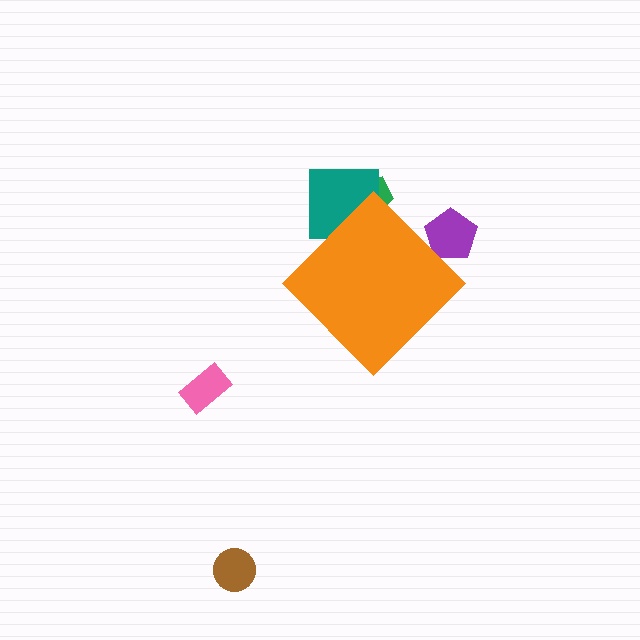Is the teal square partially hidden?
Yes, the teal square is partially hidden behind the orange diamond.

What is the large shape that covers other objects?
An orange diamond.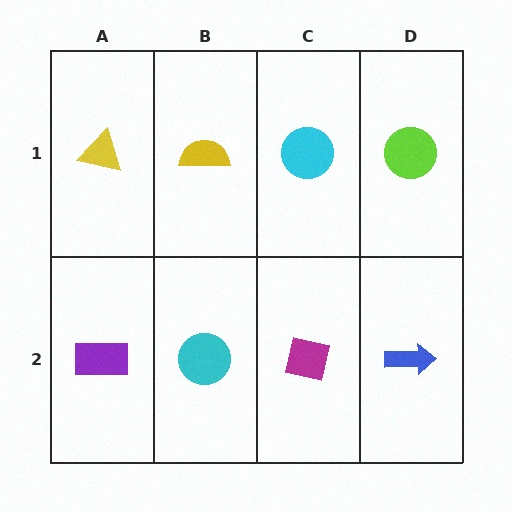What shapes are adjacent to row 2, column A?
A yellow triangle (row 1, column A), a cyan circle (row 2, column B).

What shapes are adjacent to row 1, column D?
A blue arrow (row 2, column D), a cyan circle (row 1, column C).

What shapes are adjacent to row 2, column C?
A cyan circle (row 1, column C), a cyan circle (row 2, column B), a blue arrow (row 2, column D).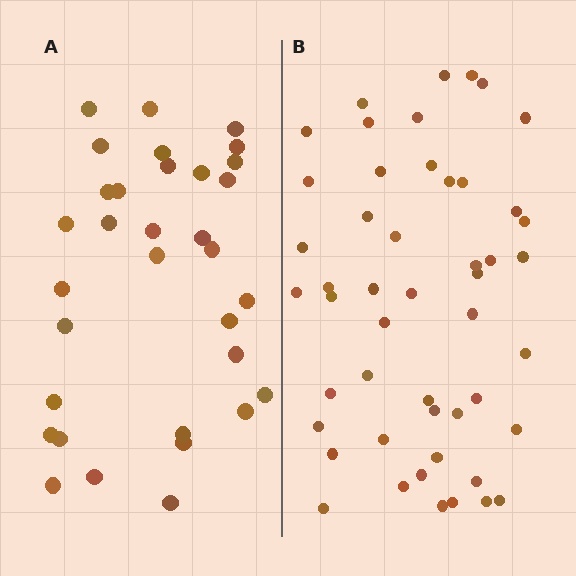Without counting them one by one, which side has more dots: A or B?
Region B (the right region) has more dots.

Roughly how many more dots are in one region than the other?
Region B has approximately 15 more dots than region A.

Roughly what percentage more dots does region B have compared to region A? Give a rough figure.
About 50% more.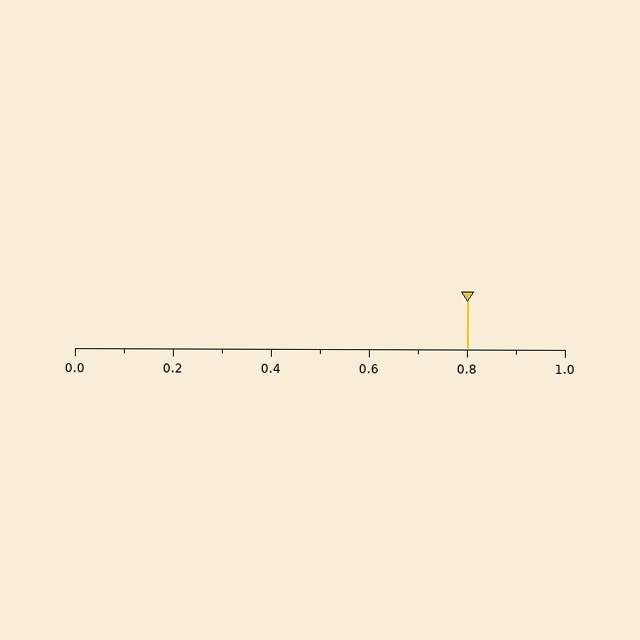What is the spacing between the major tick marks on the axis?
The major ticks are spaced 0.2 apart.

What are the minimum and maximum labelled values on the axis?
The axis runs from 0.0 to 1.0.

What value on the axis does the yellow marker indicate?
The marker indicates approximately 0.8.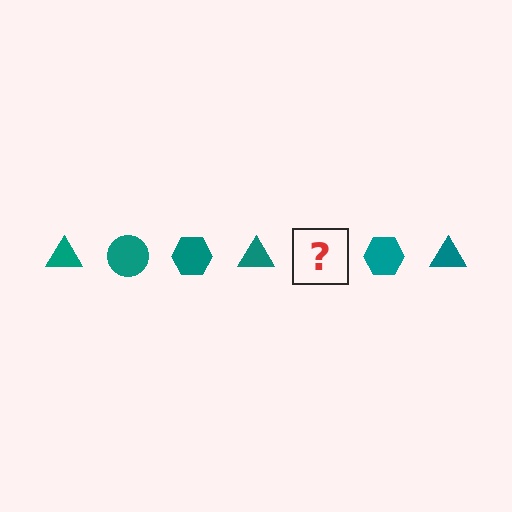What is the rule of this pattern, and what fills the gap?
The rule is that the pattern cycles through triangle, circle, hexagon shapes in teal. The gap should be filled with a teal circle.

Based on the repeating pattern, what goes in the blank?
The blank should be a teal circle.